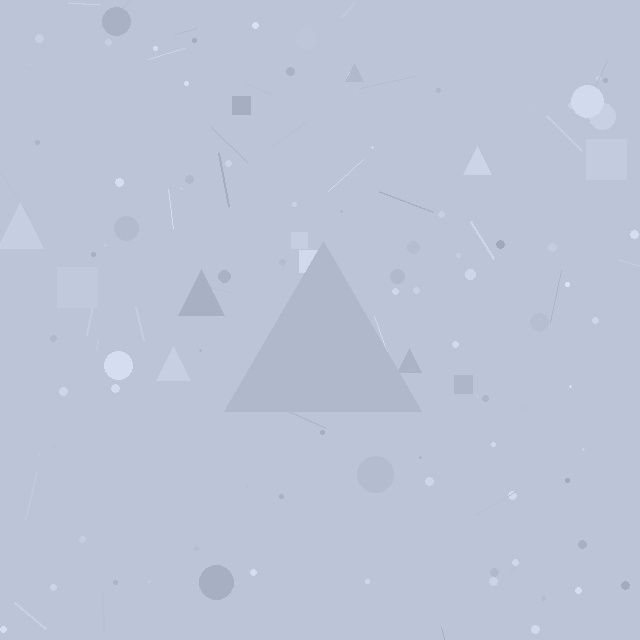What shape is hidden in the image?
A triangle is hidden in the image.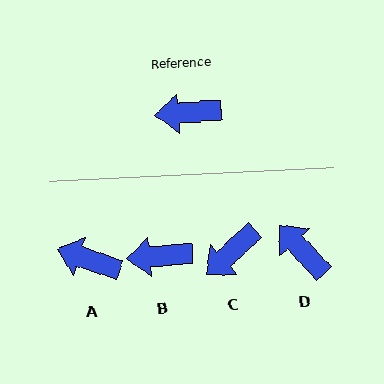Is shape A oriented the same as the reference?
No, it is off by about 23 degrees.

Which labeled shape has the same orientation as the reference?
B.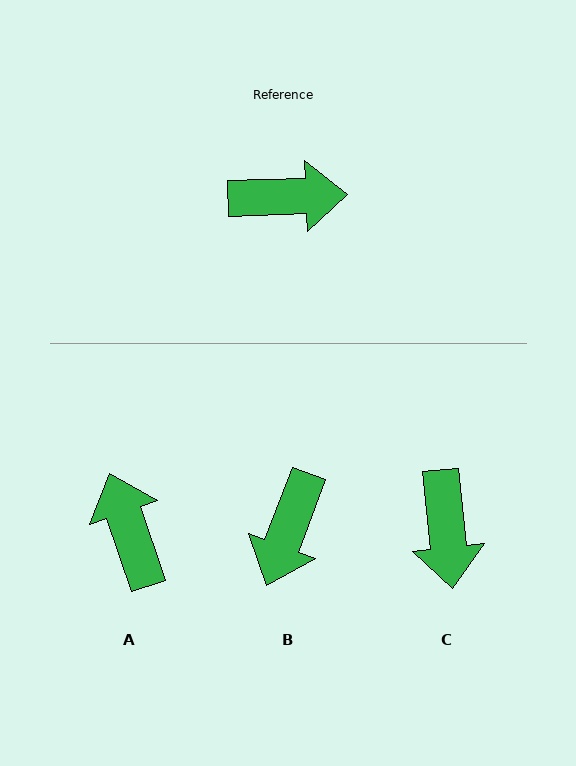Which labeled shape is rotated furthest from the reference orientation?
B, about 113 degrees away.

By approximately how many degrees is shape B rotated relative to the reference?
Approximately 113 degrees clockwise.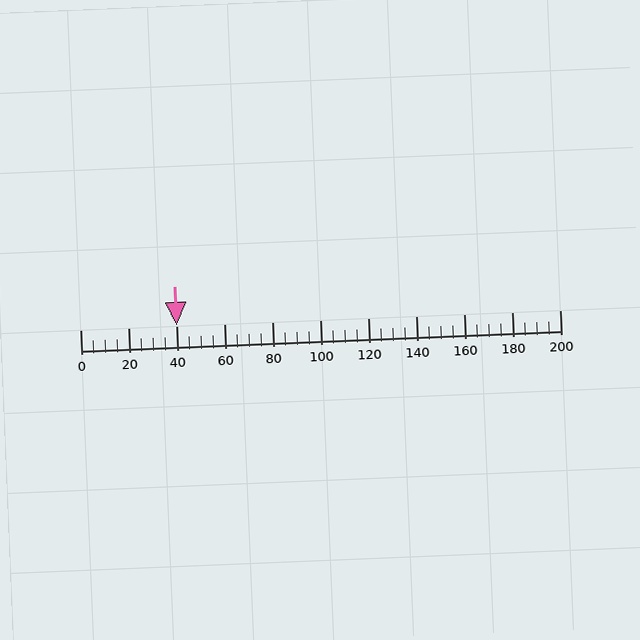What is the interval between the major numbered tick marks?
The major tick marks are spaced 20 units apart.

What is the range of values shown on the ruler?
The ruler shows values from 0 to 200.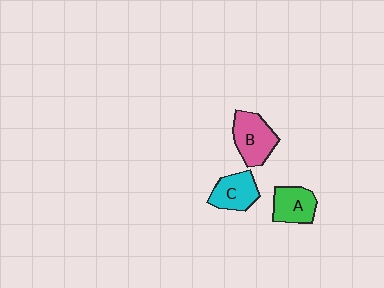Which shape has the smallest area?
Shape A (green).